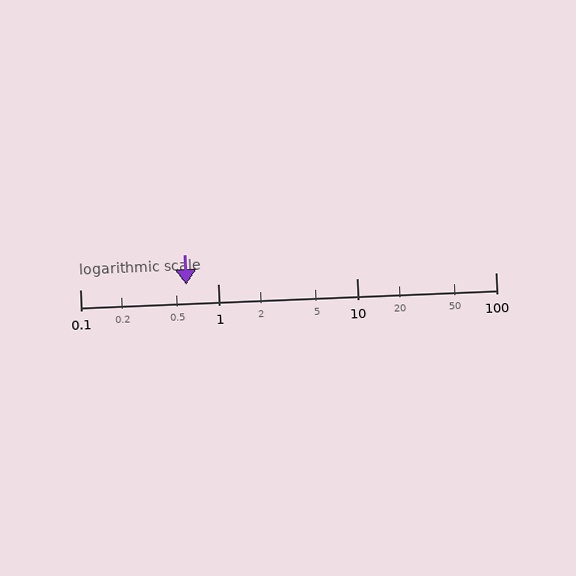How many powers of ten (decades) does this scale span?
The scale spans 3 decades, from 0.1 to 100.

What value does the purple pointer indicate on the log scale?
The pointer indicates approximately 0.59.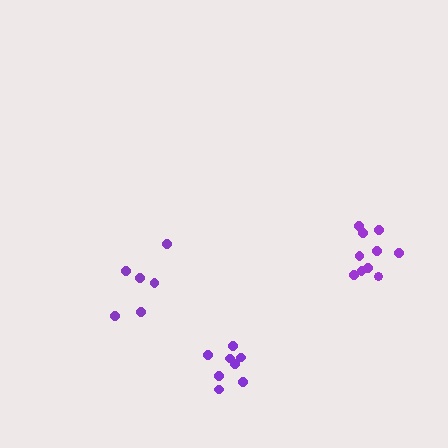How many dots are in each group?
Group 1: 6 dots, Group 2: 8 dots, Group 3: 10 dots (24 total).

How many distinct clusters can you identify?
There are 3 distinct clusters.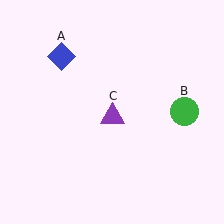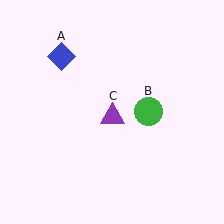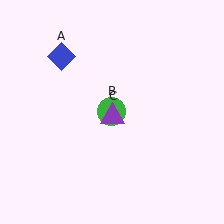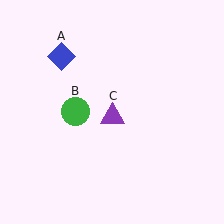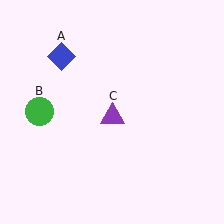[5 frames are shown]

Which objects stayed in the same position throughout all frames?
Blue diamond (object A) and purple triangle (object C) remained stationary.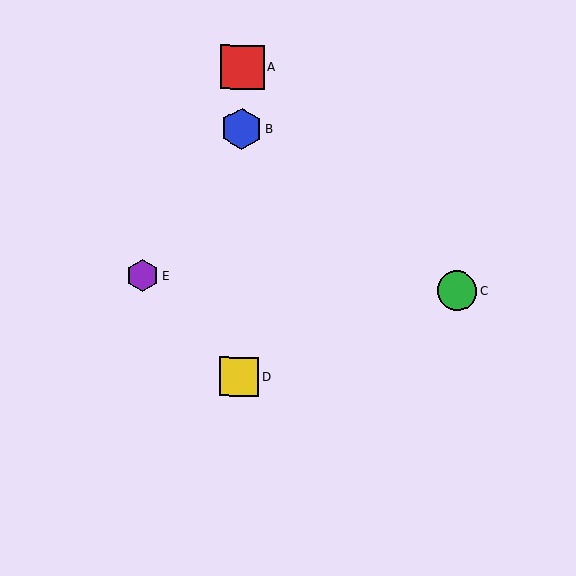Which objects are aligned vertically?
Objects A, B, D are aligned vertically.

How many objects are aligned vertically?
3 objects (A, B, D) are aligned vertically.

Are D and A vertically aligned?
Yes, both are at x≈240.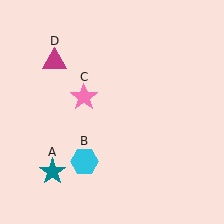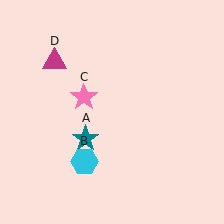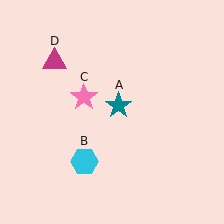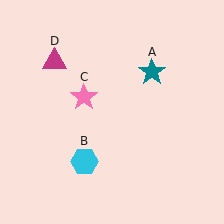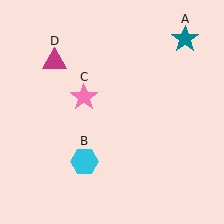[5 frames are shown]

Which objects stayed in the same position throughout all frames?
Cyan hexagon (object B) and pink star (object C) and magenta triangle (object D) remained stationary.